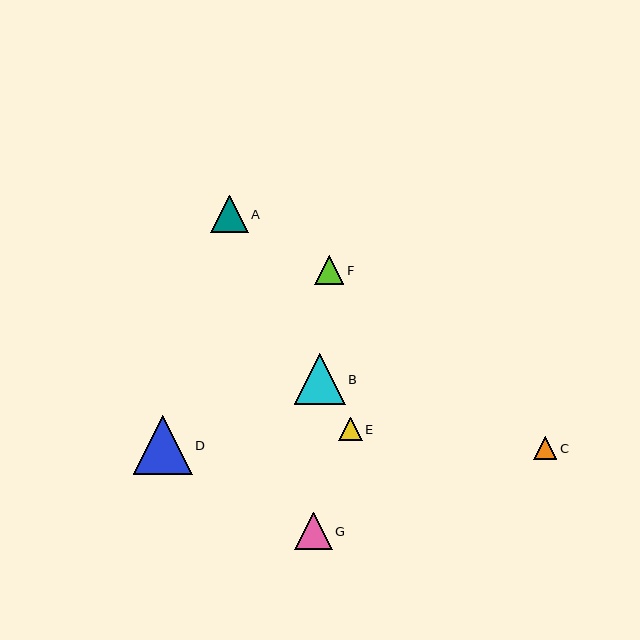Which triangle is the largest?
Triangle D is the largest with a size of approximately 59 pixels.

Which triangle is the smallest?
Triangle E is the smallest with a size of approximately 23 pixels.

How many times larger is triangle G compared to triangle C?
Triangle G is approximately 1.6 times the size of triangle C.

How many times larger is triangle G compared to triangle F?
Triangle G is approximately 1.3 times the size of triangle F.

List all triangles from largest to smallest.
From largest to smallest: D, B, G, A, F, C, E.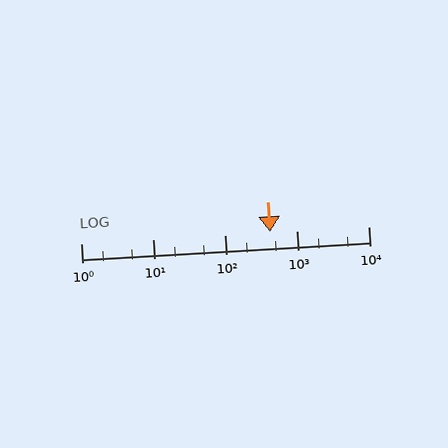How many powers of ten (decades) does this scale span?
The scale spans 4 decades, from 1 to 10000.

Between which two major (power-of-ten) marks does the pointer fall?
The pointer is between 100 and 1000.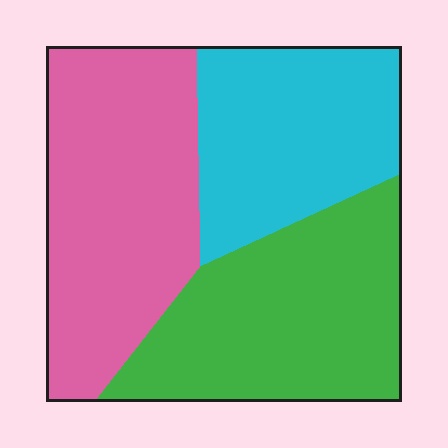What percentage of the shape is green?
Green covers about 35% of the shape.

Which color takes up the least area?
Cyan, at roughly 30%.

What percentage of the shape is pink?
Pink covers roughly 35% of the shape.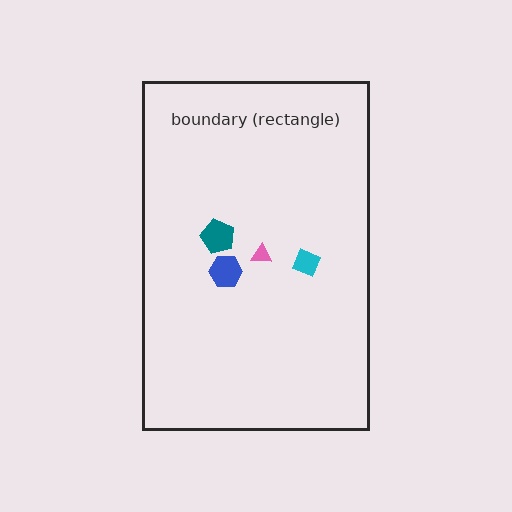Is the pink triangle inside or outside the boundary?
Inside.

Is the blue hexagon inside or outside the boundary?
Inside.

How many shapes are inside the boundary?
4 inside, 0 outside.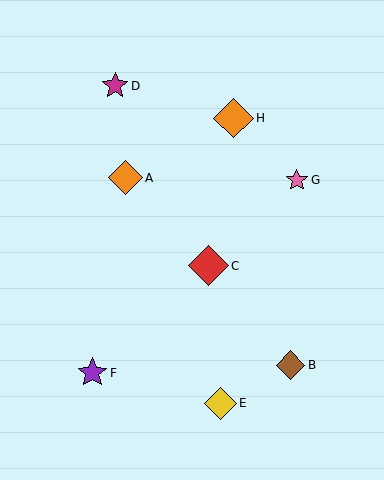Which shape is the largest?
The red diamond (labeled C) is the largest.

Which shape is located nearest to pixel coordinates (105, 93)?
The magenta star (labeled D) at (115, 86) is nearest to that location.